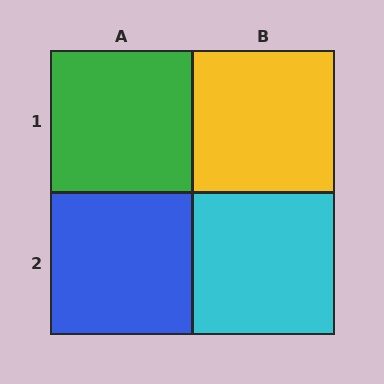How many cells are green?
1 cell is green.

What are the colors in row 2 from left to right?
Blue, cyan.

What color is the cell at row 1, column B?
Yellow.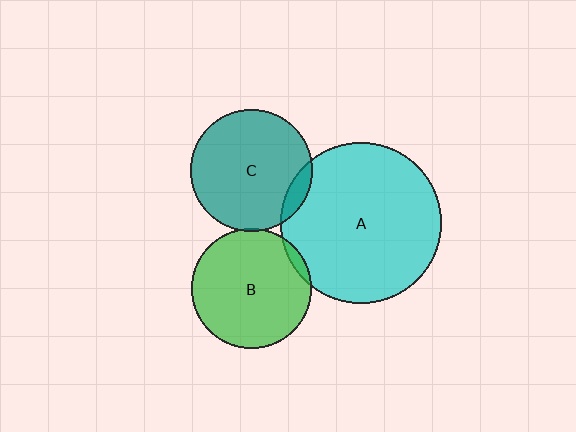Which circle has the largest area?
Circle A (cyan).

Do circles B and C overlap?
Yes.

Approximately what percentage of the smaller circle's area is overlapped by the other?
Approximately 5%.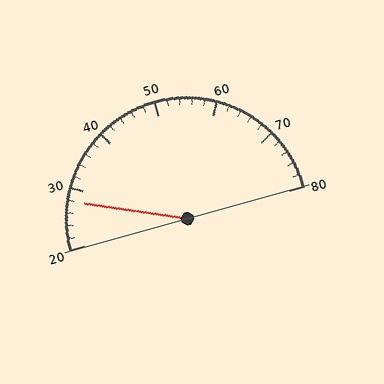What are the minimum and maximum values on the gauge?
The gauge ranges from 20 to 80.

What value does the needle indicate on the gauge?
The needle indicates approximately 28.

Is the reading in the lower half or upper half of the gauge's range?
The reading is in the lower half of the range (20 to 80).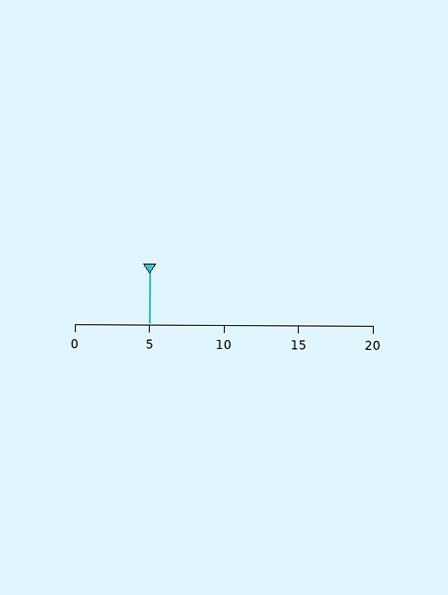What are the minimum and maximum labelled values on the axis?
The axis runs from 0 to 20.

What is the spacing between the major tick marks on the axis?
The major ticks are spaced 5 apart.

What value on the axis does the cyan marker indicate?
The marker indicates approximately 5.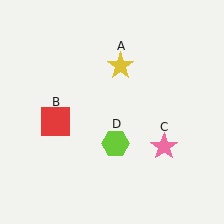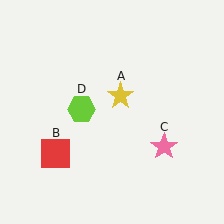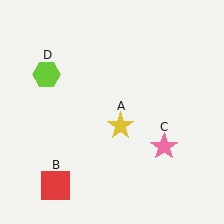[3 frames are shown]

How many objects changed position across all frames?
3 objects changed position: yellow star (object A), red square (object B), lime hexagon (object D).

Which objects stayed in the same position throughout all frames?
Pink star (object C) remained stationary.